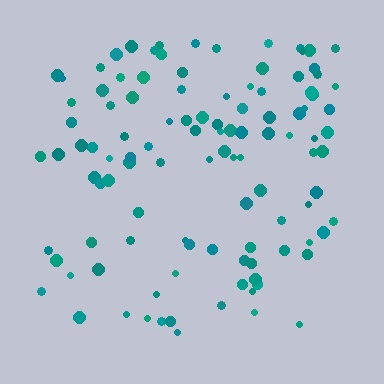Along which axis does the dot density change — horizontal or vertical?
Vertical.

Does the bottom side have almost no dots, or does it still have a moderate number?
Still a moderate number, just noticeably fewer than the top.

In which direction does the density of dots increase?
From bottom to top, with the top side densest.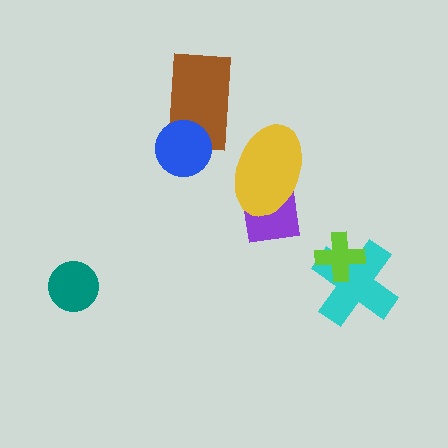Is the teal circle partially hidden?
No, no other shape covers it.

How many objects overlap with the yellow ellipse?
1 object overlaps with the yellow ellipse.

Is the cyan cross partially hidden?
Yes, it is partially covered by another shape.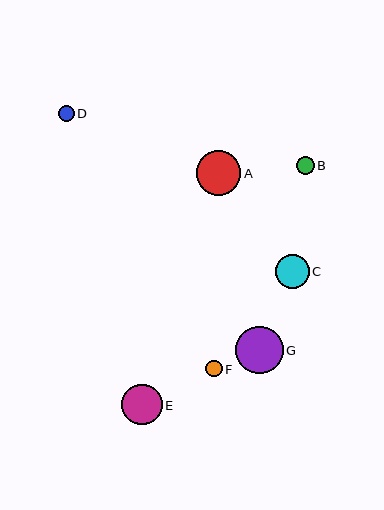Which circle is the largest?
Circle G is the largest with a size of approximately 48 pixels.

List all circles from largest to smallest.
From largest to smallest: G, A, E, C, B, F, D.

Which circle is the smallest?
Circle D is the smallest with a size of approximately 16 pixels.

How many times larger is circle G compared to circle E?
Circle G is approximately 1.2 times the size of circle E.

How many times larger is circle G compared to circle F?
Circle G is approximately 2.8 times the size of circle F.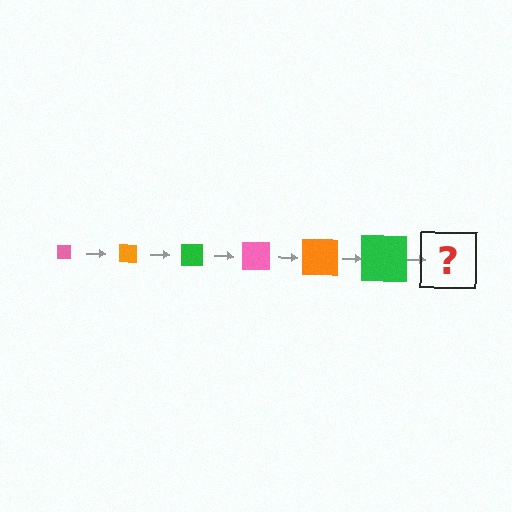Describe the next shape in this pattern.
It should be a pink square, larger than the previous one.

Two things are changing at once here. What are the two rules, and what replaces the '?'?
The two rules are that the square grows larger each step and the color cycles through pink, orange, and green. The '?' should be a pink square, larger than the previous one.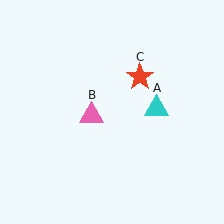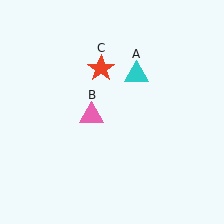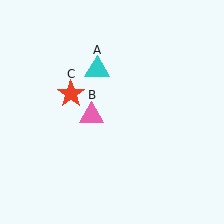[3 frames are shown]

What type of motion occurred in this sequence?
The cyan triangle (object A), red star (object C) rotated counterclockwise around the center of the scene.